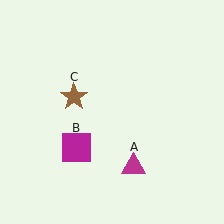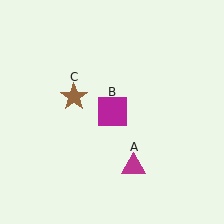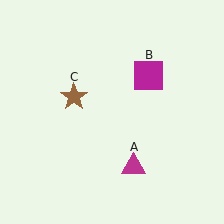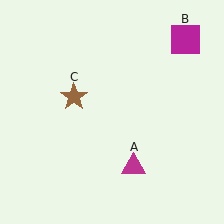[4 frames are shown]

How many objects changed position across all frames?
1 object changed position: magenta square (object B).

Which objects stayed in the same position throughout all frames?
Magenta triangle (object A) and brown star (object C) remained stationary.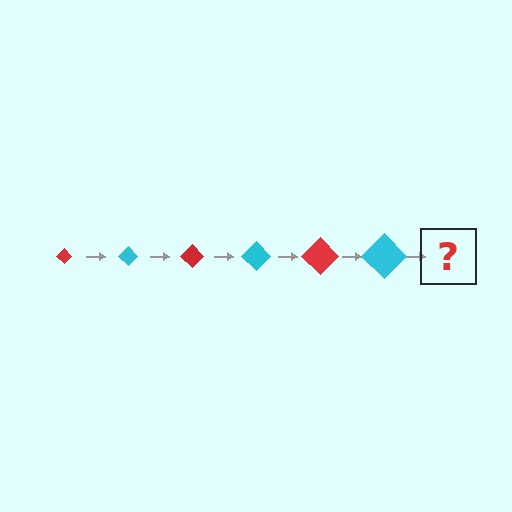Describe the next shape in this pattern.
It should be a red diamond, larger than the previous one.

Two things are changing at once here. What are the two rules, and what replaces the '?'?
The two rules are that the diamond grows larger each step and the color cycles through red and cyan. The '?' should be a red diamond, larger than the previous one.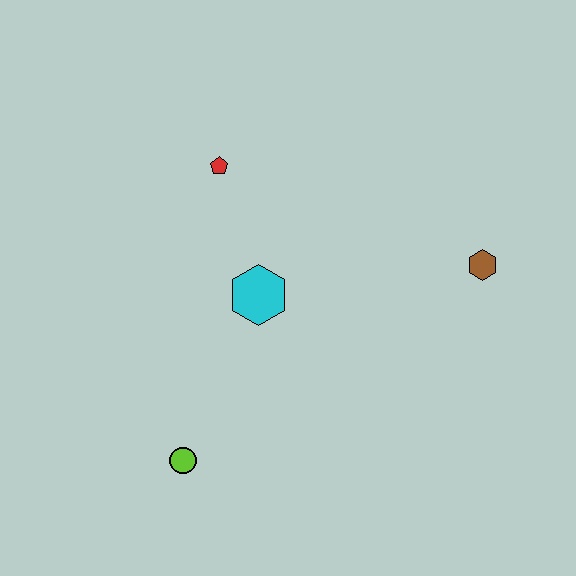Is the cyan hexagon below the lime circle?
No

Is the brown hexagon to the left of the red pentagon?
No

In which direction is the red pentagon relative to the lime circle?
The red pentagon is above the lime circle.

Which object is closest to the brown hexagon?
The cyan hexagon is closest to the brown hexagon.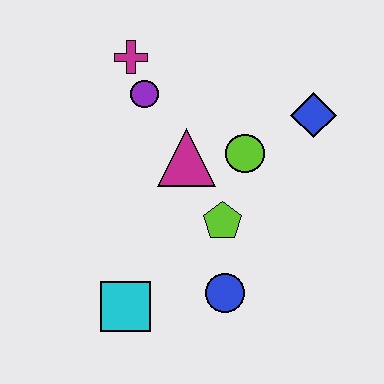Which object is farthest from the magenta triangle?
The cyan square is farthest from the magenta triangle.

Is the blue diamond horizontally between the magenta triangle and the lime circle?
No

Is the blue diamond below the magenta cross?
Yes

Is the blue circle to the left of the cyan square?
No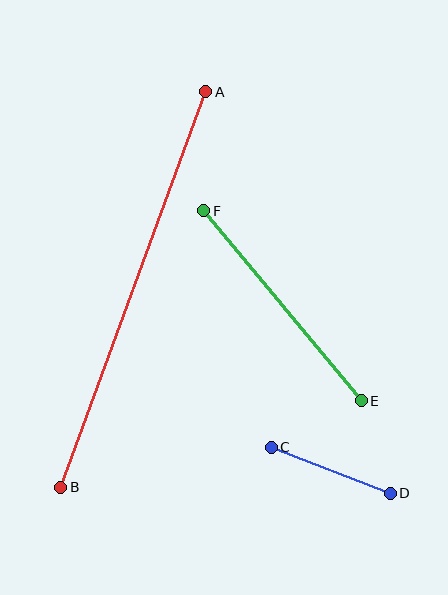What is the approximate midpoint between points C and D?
The midpoint is at approximately (331, 470) pixels.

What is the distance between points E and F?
The distance is approximately 247 pixels.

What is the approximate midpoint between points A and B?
The midpoint is at approximately (133, 289) pixels.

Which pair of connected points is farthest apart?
Points A and B are farthest apart.